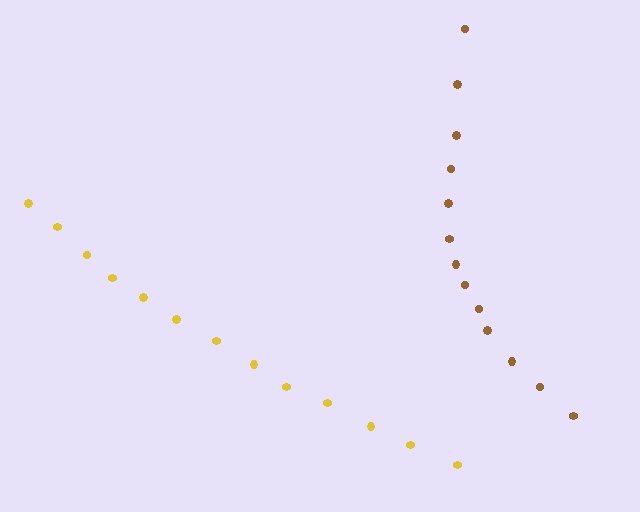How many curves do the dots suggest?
There are 2 distinct paths.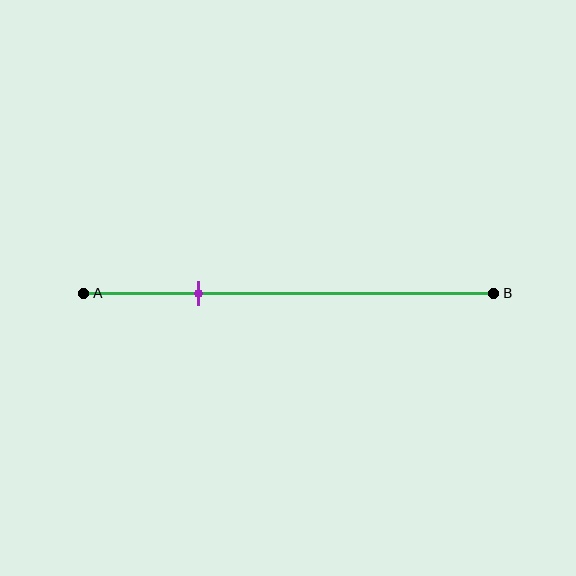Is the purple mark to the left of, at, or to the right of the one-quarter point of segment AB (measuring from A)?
The purple mark is to the right of the one-quarter point of segment AB.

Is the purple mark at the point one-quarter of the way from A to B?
No, the mark is at about 30% from A, not at the 25% one-quarter point.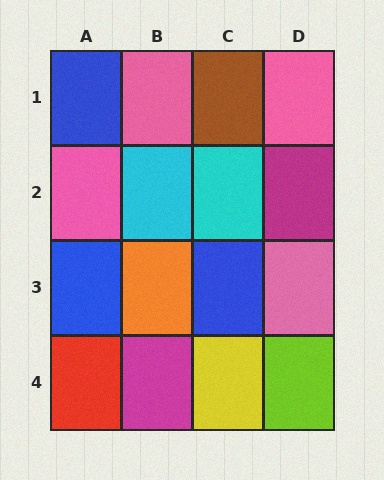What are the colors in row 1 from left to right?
Blue, pink, brown, pink.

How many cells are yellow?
1 cell is yellow.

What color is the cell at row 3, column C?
Blue.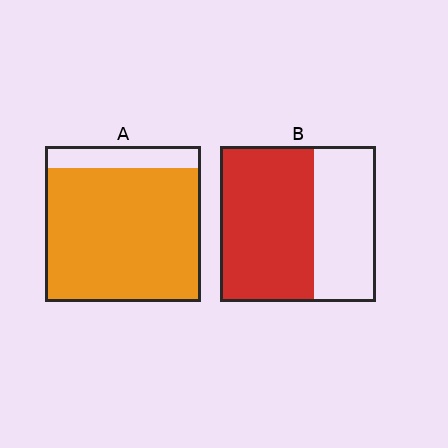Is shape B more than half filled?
Yes.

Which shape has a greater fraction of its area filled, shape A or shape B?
Shape A.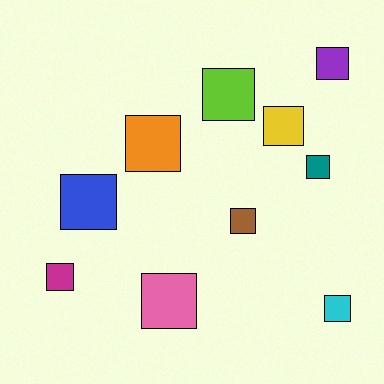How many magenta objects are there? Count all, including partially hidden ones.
There is 1 magenta object.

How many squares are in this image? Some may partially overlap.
There are 10 squares.